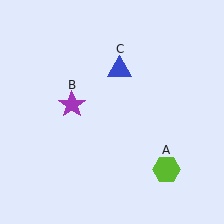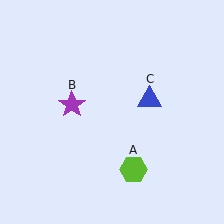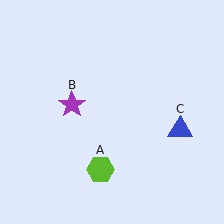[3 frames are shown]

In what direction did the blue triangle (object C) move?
The blue triangle (object C) moved down and to the right.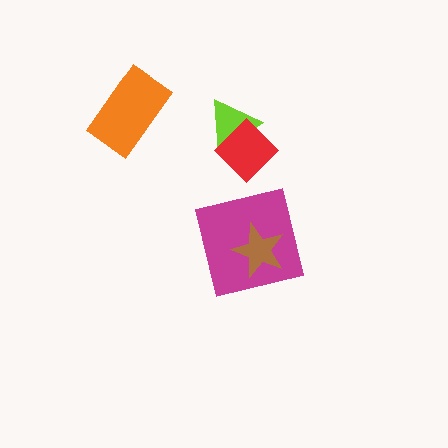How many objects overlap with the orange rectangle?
0 objects overlap with the orange rectangle.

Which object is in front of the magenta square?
The brown star is in front of the magenta square.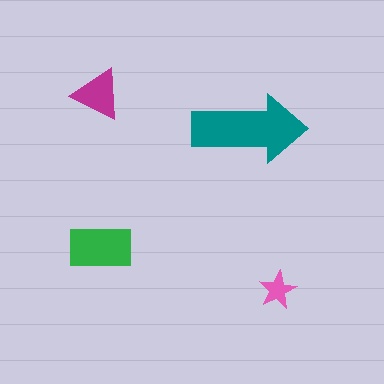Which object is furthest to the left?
The magenta triangle is leftmost.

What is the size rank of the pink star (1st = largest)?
4th.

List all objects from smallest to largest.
The pink star, the magenta triangle, the green rectangle, the teal arrow.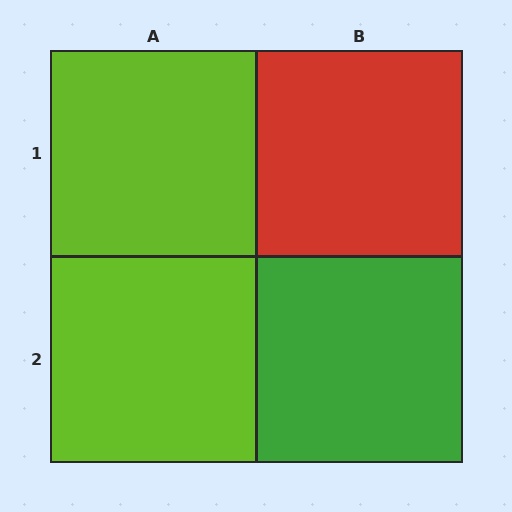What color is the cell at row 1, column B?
Red.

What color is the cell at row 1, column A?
Lime.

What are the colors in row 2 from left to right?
Lime, green.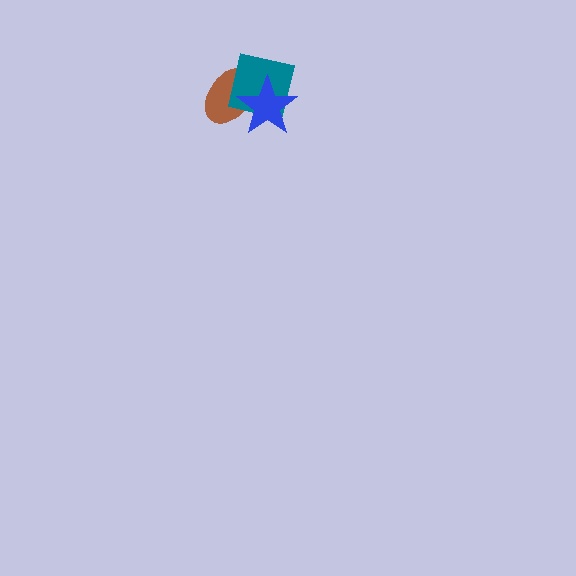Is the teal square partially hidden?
Yes, it is partially covered by another shape.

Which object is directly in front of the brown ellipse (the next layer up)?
The teal square is directly in front of the brown ellipse.